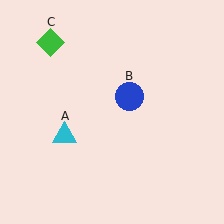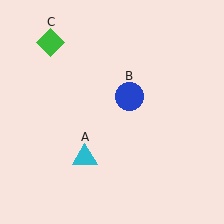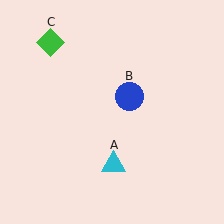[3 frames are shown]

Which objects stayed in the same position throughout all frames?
Blue circle (object B) and green diamond (object C) remained stationary.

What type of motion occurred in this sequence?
The cyan triangle (object A) rotated counterclockwise around the center of the scene.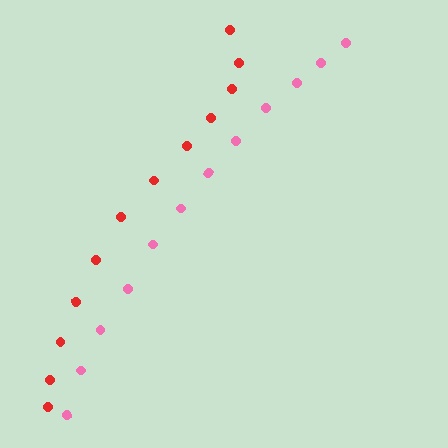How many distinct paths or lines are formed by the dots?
There are 2 distinct paths.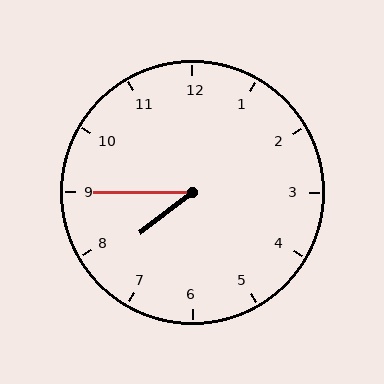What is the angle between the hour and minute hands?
Approximately 38 degrees.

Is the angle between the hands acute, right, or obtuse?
It is acute.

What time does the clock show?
7:45.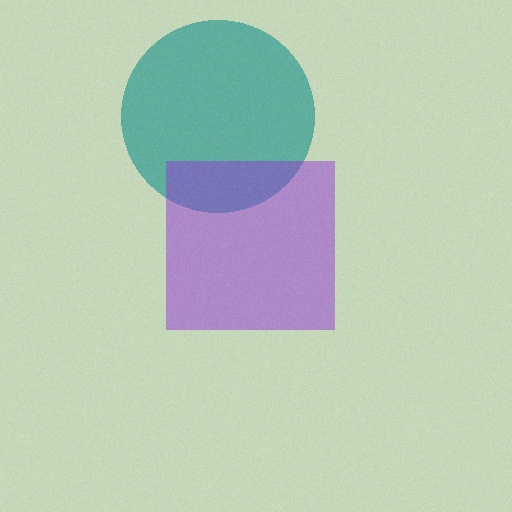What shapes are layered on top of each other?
The layered shapes are: a teal circle, a purple square.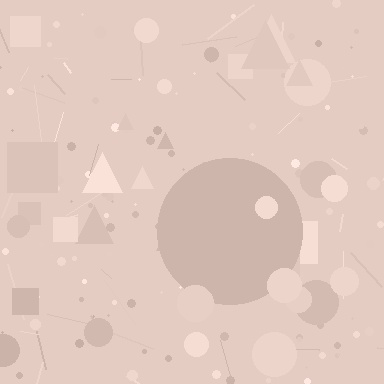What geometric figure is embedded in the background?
A circle is embedded in the background.